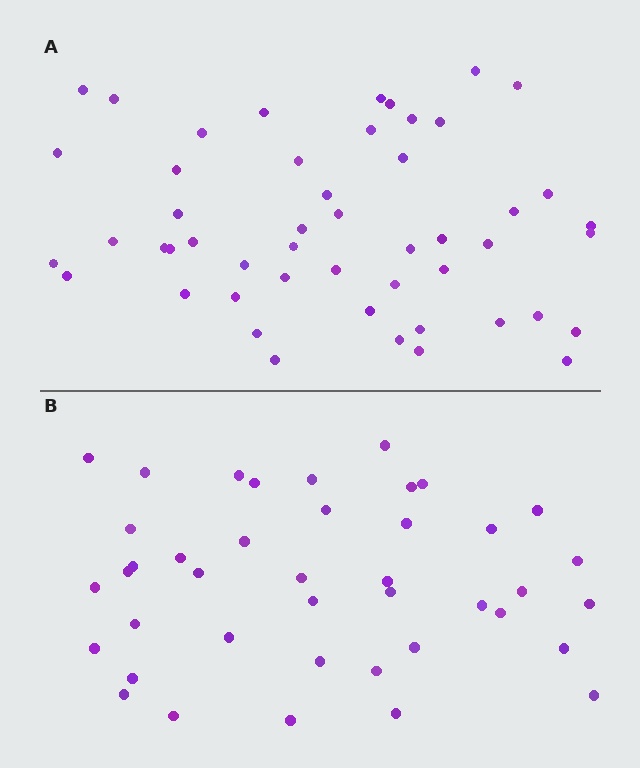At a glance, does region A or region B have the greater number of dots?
Region A (the top region) has more dots.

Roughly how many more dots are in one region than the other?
Region A has roughly 8 or so more dots than region B.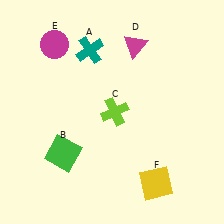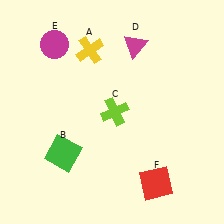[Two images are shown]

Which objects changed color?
A changed from teal to yellow. F changed from yellow to red.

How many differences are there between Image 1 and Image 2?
There are 2 differences between the two images.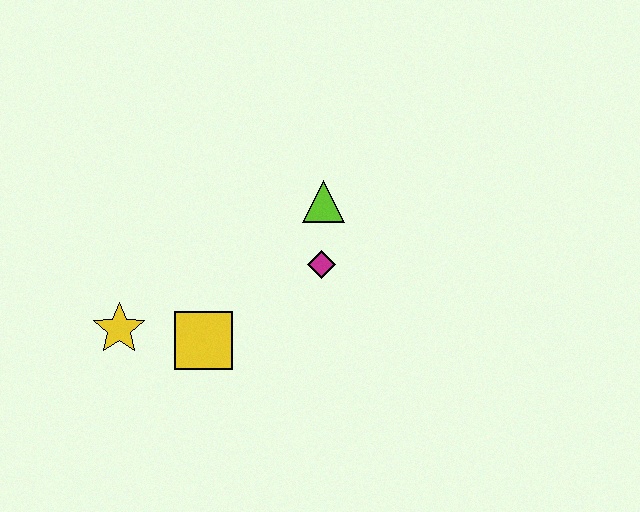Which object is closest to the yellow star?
The yellow square is closest to the yellow star.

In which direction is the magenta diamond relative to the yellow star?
The magenta diamond is to the right of the yellow star.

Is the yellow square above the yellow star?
No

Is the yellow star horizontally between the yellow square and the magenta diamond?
No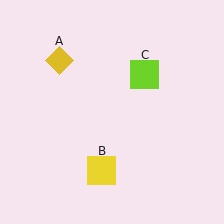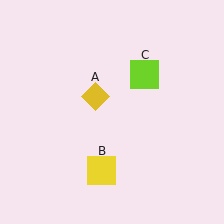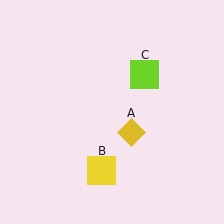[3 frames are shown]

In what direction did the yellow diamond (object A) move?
The yellow diamond (object A) moved down and to the right.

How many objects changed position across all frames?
1 object changed position: yellow diamond (object A).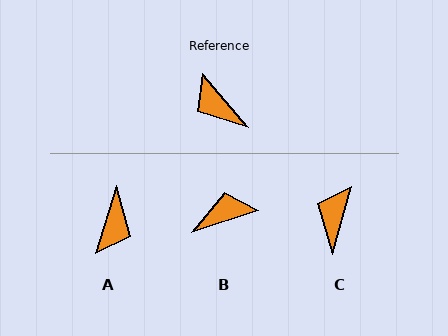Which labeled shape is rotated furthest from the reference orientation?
A, about 122 degrees away.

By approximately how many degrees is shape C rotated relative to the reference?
Approximately 56 degrees clockwise.